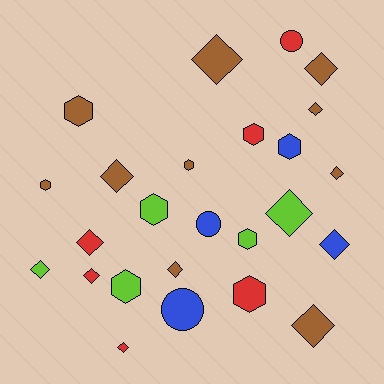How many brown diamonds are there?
There are 7 brown diamonds.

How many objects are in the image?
There are 25 objects.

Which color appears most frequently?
Brown, with 10 objects.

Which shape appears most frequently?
Diamond, with 13 objects.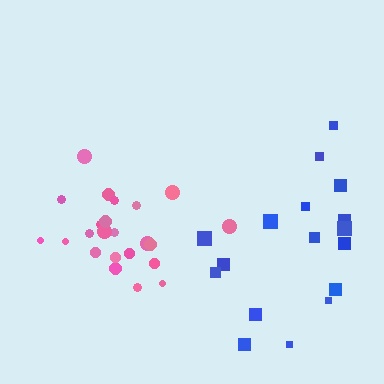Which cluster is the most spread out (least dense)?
Blue.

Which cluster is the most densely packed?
Pink.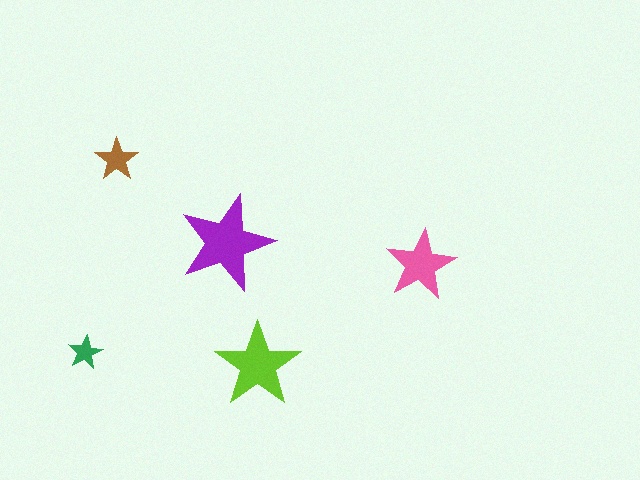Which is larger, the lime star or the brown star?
The lime one.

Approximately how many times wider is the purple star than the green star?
About 3 times wider.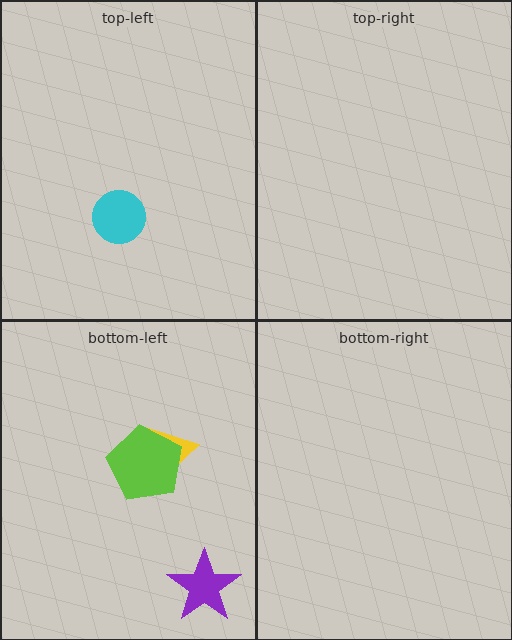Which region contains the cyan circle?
The top-left region.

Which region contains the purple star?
The bottom-left region.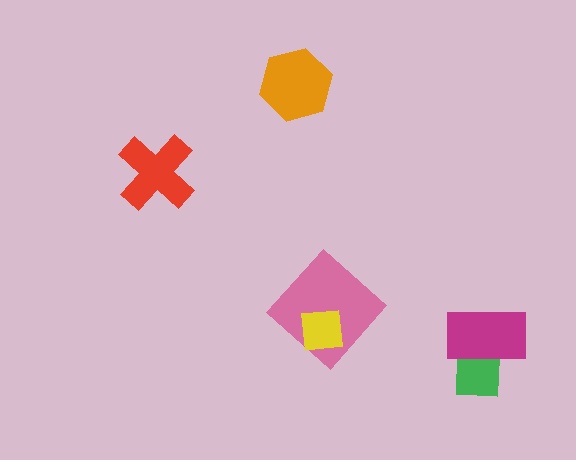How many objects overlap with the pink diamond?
1 object overlaps with the pink diamond.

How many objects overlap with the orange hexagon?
0 objects overlap with the orange hexagon.